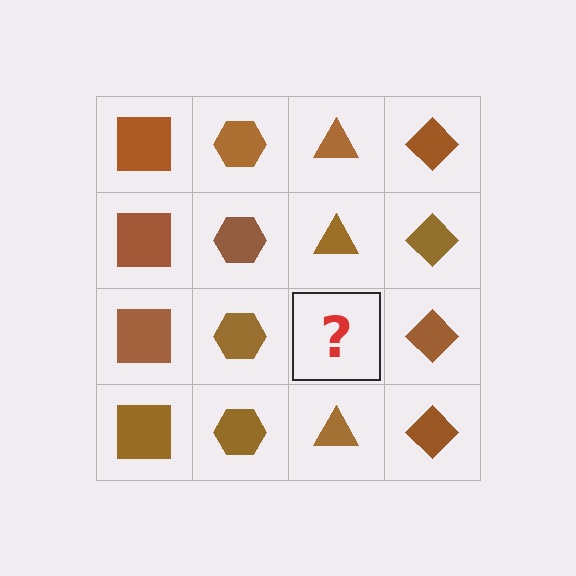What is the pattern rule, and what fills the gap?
The rule is that each column has a consistent shape. The gap should be filled with a brown triangle.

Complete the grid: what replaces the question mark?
The question mark should be replaced with a brown triangle.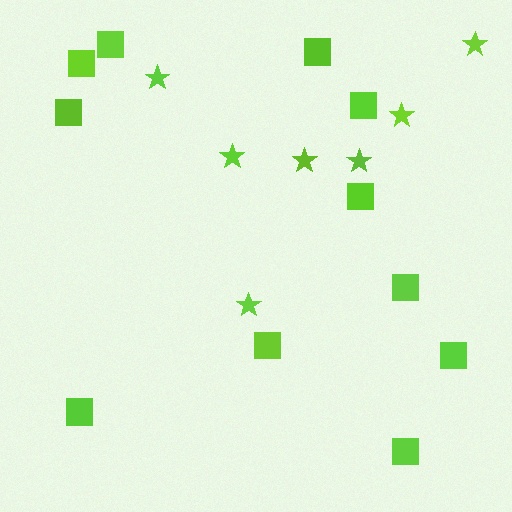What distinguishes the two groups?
There are 2 groups: one group of stars (7) and one group of squares (11).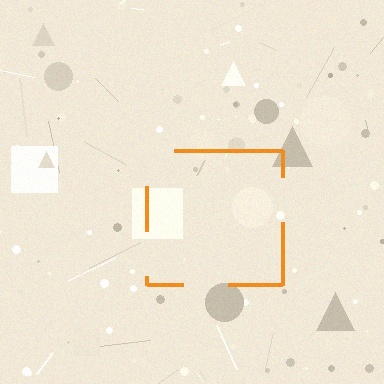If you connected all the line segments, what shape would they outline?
They would outline a square.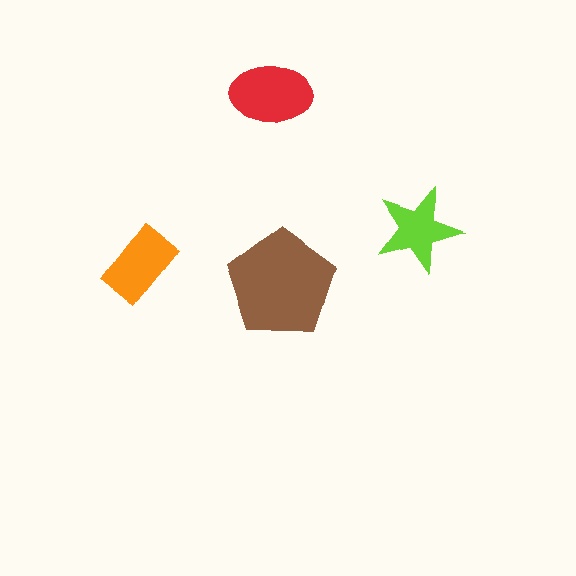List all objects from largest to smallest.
The brown pentagon, the red ellipse, the orange rectangle, the lime star.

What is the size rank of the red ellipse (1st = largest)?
2nd.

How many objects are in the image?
There are 4 objects in the image.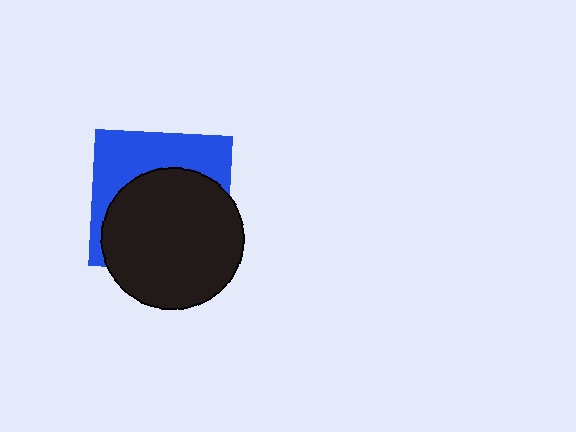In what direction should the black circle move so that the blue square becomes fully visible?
The black circle should move down. That is the shortest direction to clear the overlap and leave the blue square fully visible.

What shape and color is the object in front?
The object in front is a black circle.